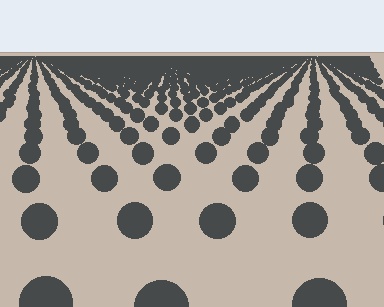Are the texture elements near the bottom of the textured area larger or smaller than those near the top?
Larger. Near the bottom, elements are closer to the viewer and appear at a bigger on-screen size.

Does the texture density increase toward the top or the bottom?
Density increases toward the top.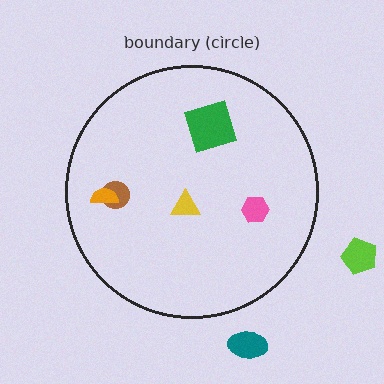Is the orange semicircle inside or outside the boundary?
Inside.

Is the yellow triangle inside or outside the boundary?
Inside.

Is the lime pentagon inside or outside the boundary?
Outside.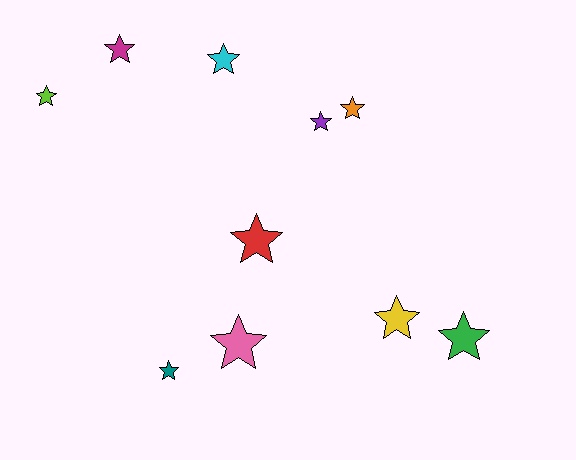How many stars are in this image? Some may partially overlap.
There are 10 stars.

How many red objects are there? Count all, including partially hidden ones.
There is 1 red object.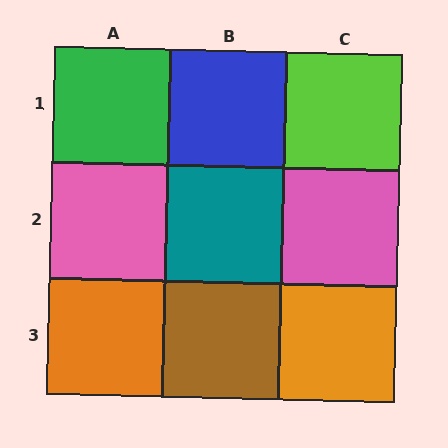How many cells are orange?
2 cells are orange.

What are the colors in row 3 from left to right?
Orange, brown, orange.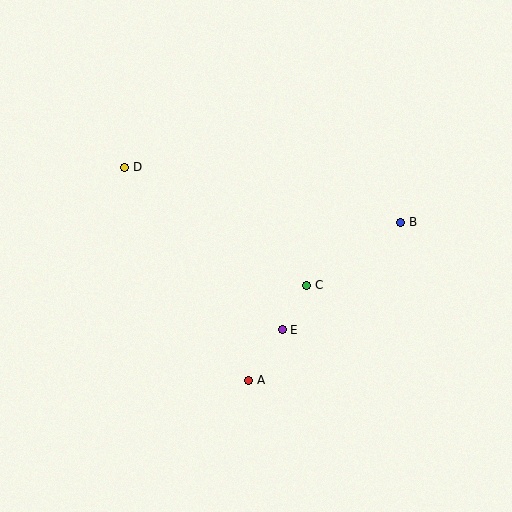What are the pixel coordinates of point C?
Point C is at (307, 285).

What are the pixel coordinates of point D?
Point D is at (125, 167).